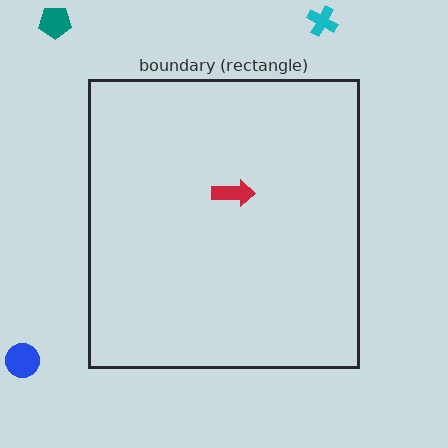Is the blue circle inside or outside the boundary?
Outside.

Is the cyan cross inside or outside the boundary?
Outside.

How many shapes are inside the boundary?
1 inside, 3 outside.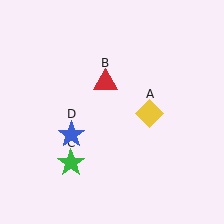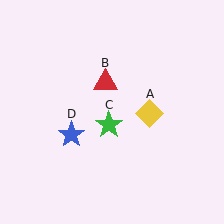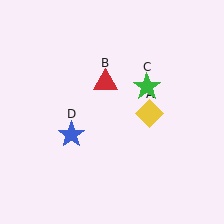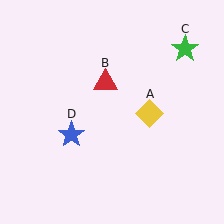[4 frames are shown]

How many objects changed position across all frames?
1 object changed position: green star (object C).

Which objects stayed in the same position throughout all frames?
Yellow diamond (object A) and red triangle (object B) and blue star (object D) remained stationary.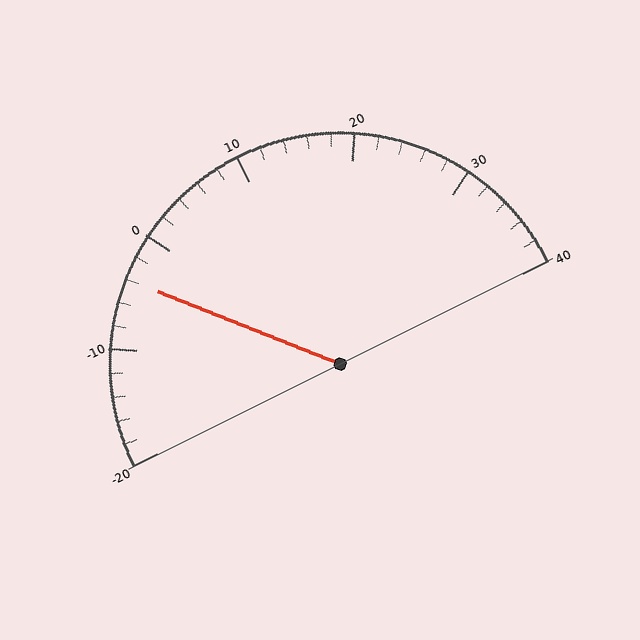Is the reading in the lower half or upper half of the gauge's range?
The reading is in the lower half of the range (-20 to 40).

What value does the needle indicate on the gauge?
The needle indicates approximately -4.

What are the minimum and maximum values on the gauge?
The gauge ranges from -20 to 40.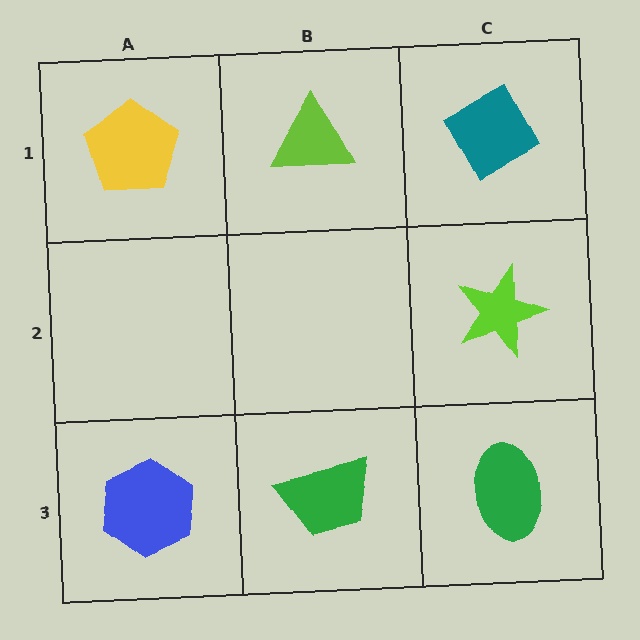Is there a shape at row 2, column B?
No, that cell is empty.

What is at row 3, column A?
A blue hexagon.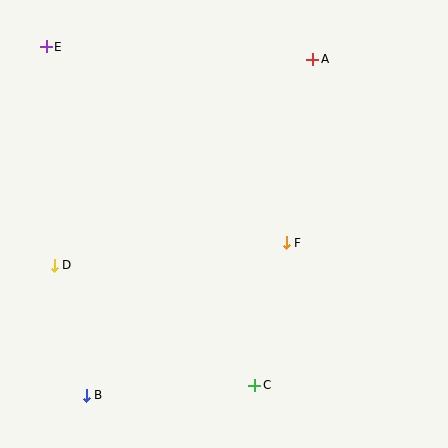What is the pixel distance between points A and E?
The distance between A and E is 267 pixels.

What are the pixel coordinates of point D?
Point D is at (54, 265).